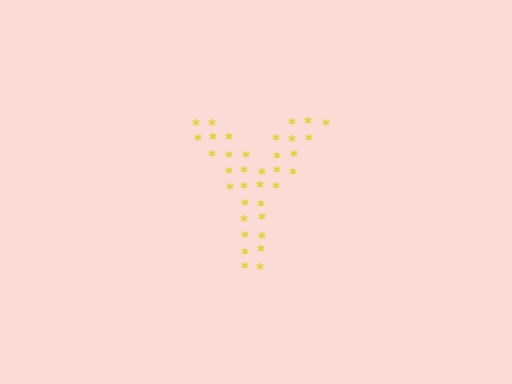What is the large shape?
The large shape is the letter Y.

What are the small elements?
The small elements are asterisks.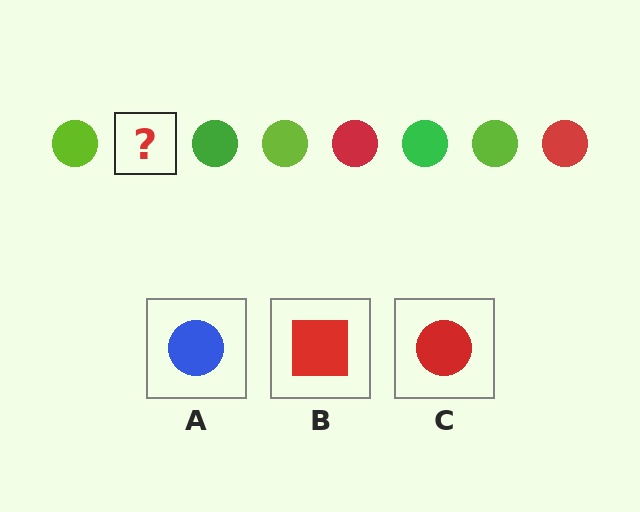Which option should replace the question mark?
Option C.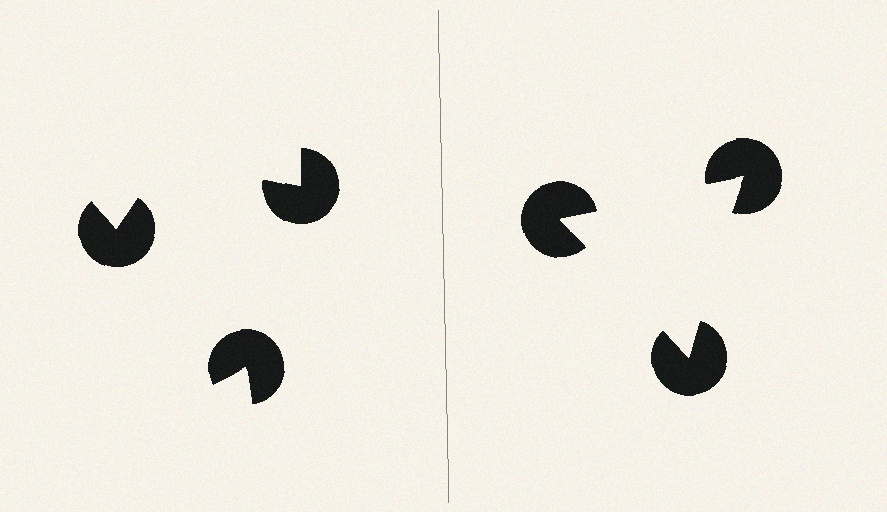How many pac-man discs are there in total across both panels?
6 — 3 on each side.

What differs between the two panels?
The pac-man discs are positioned identically on both sides; only the wedge orientations differ. On the right they align to a triangle; on the left they are misaligned.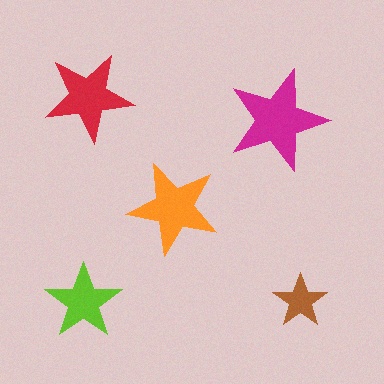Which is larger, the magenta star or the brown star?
The magenta one.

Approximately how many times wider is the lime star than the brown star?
About 1.5 times wider.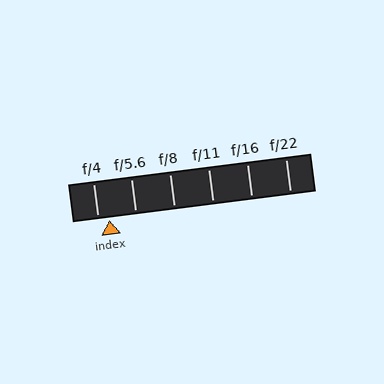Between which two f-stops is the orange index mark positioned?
The index mark is between f/4 and f/5.6.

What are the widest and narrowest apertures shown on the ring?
The widest aperture shown is f/4 and the narrowest is f/22.